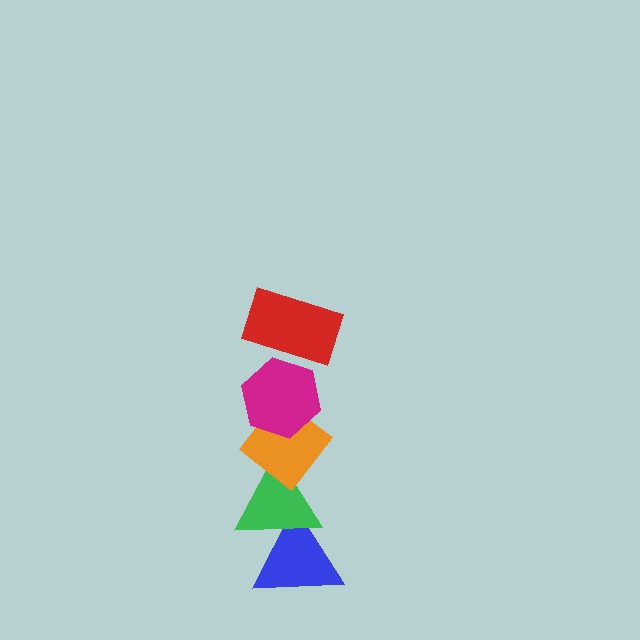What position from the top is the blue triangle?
The blue triangle is 5th from the top.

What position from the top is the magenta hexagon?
The magenta hexagon is 2nd from the top.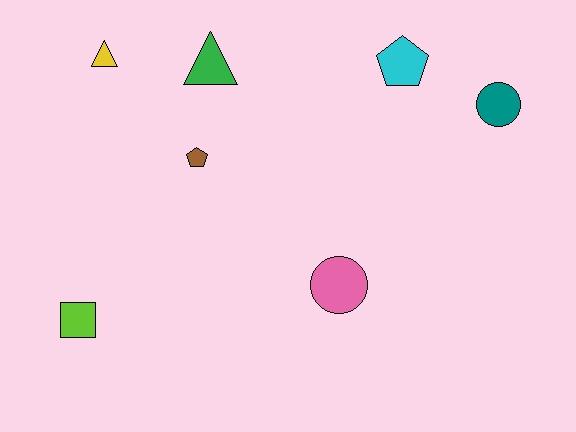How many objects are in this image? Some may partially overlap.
There are 7 objects.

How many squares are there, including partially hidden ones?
There is 1 square.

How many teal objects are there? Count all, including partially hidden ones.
There is 1 teal object.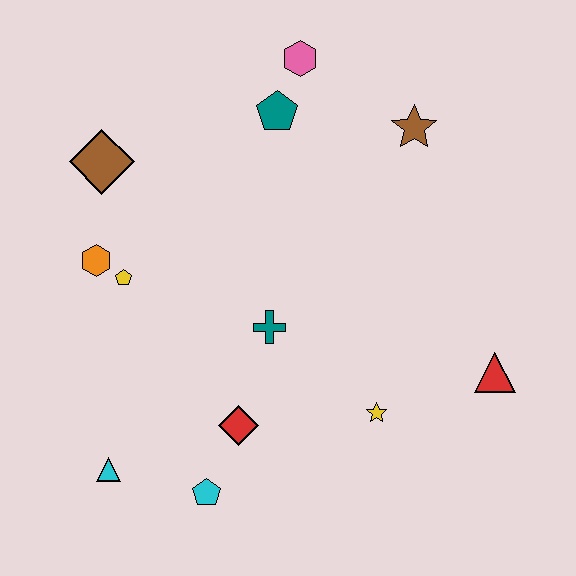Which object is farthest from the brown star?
The cyan triangle is farthest from the brown star.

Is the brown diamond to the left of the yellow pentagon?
Yes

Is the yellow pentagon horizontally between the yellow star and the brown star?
No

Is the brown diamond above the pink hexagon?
No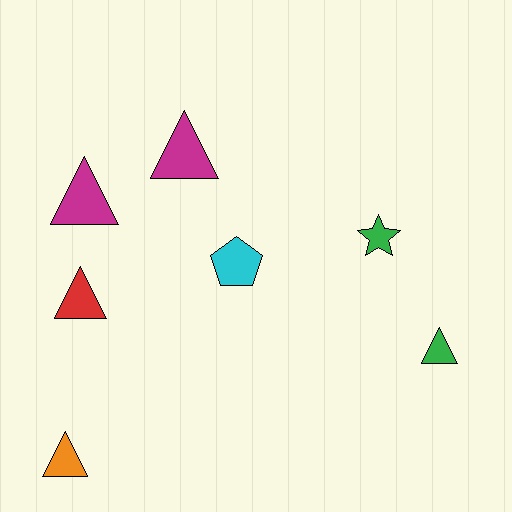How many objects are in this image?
There are 7 objects.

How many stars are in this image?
There is 1 star.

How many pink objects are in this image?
There are no pink objects.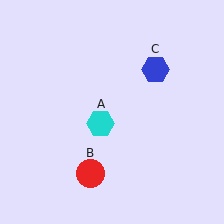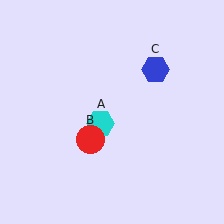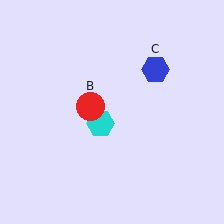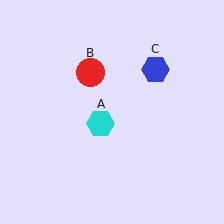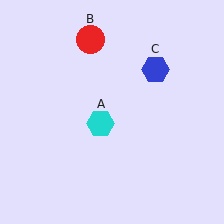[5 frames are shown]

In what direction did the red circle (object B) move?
The red circle (object B) moved up.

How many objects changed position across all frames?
1 object changed position: red circle (object B).